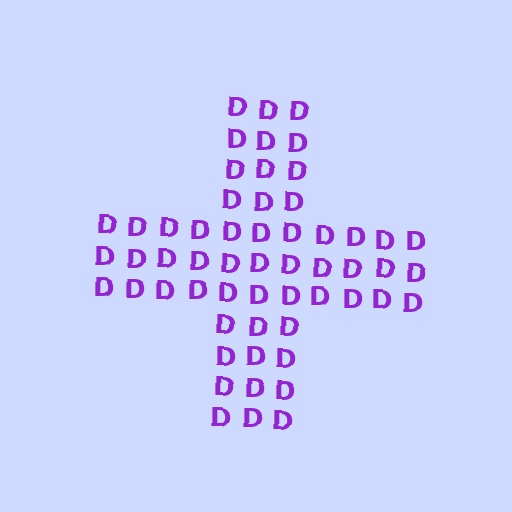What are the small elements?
The small elements are letter D's.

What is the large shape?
The large shape is a cross.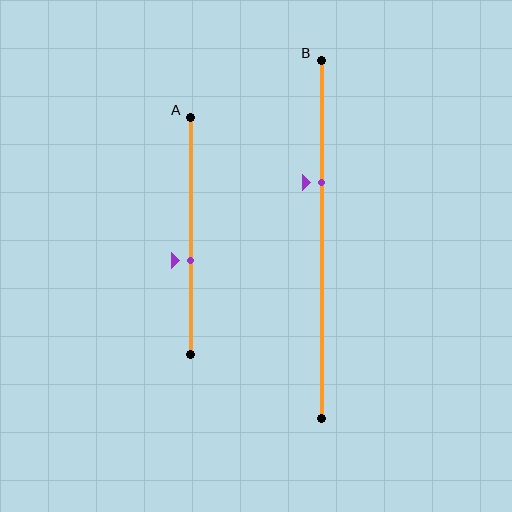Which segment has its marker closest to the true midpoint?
Segment A has its marker closest to the true midpoint.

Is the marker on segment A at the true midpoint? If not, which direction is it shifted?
No, the marker on segment A is shifted downward by about 11% of the segment length.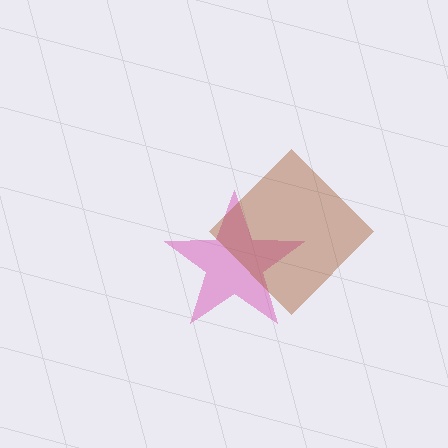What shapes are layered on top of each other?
The layered shapes are: a pink star, a brown diamond.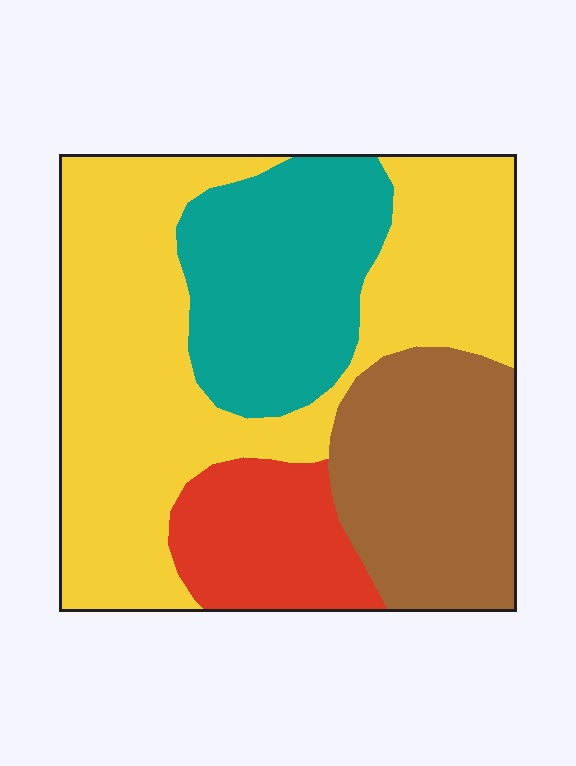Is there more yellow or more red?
Yellow.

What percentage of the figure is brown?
Brown takes up between a sixth and a third of the figure.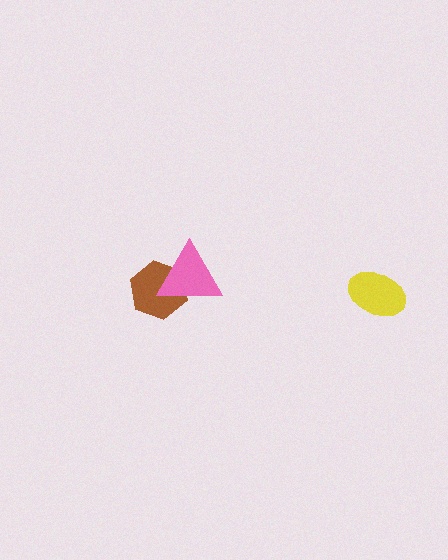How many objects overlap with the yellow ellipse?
0 objects overlap with the yellow ellipse.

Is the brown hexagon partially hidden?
Yes, it is partially covered by another shape.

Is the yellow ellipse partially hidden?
No, no other shape covers it.